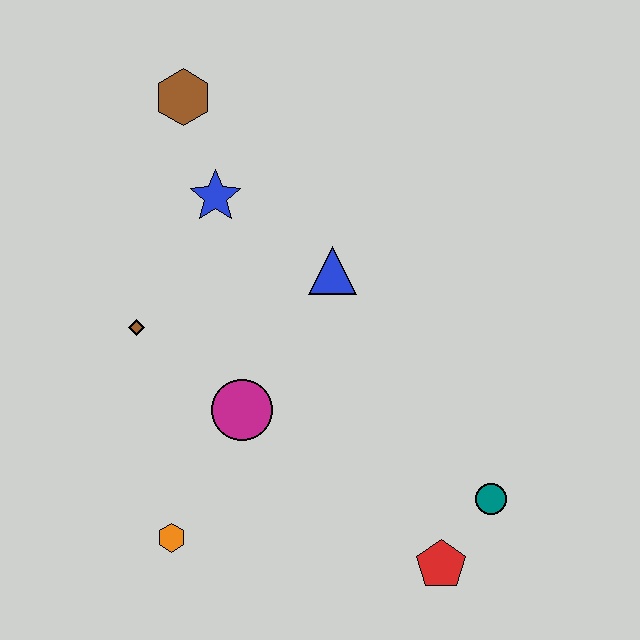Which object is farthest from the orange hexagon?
The brown hexagon is farthest from the orange hexagon.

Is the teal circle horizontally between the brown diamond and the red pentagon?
No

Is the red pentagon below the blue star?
Yes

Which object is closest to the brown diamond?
The magenta circle is closest to the brown diamond.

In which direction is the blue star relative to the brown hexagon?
The blue star is below the brown hexagon.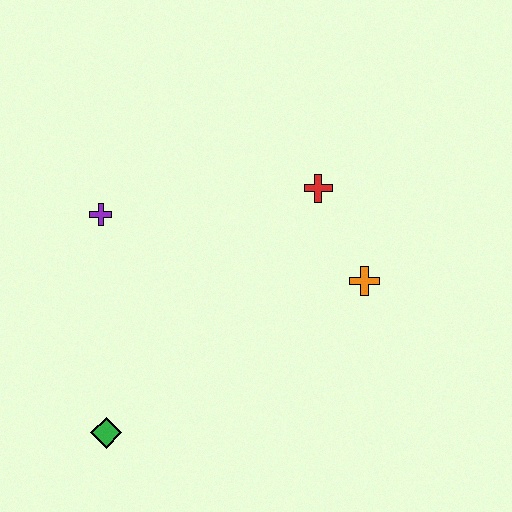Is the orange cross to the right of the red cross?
Yes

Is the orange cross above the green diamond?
Yes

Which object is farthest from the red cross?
The green diamond is farthest from the red cross.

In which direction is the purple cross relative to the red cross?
The purple cross is to the left of the red cross.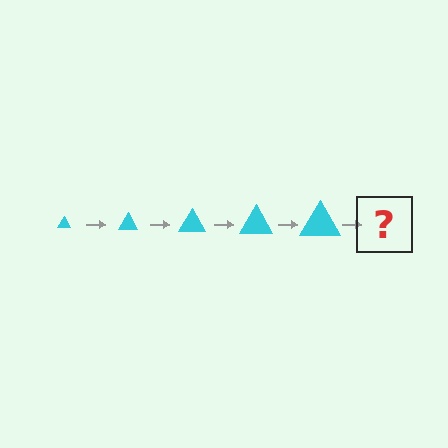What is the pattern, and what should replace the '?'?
The pattern is that the triangle gets progressively larger each step. The '?' should be a cyan triangle, larger than the previous one.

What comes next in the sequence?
The next element should be a cyan triangle, larger than the previous one.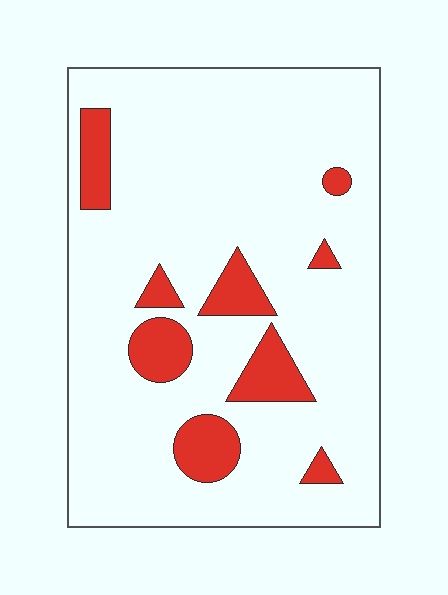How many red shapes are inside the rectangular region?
9.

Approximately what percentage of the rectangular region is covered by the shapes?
Approximately 15%.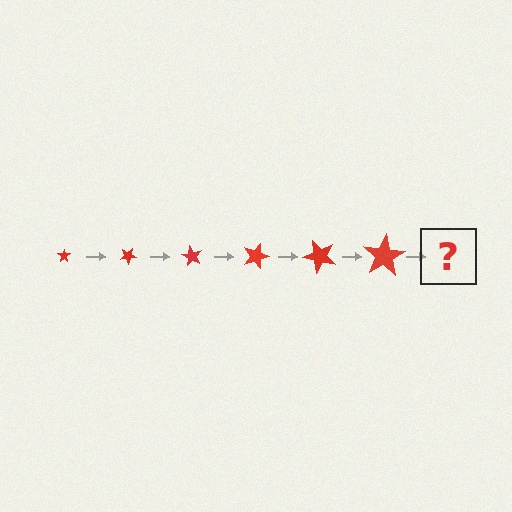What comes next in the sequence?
The next element should be a star, larger than the previous one and rotated 180 degrees from the start.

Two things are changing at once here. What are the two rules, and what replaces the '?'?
The two rules are that the star grows larger each step and it rotates 30 degrees each step. The '?' should be a star, larger than the previous one and rotated 180 degrees from the start.